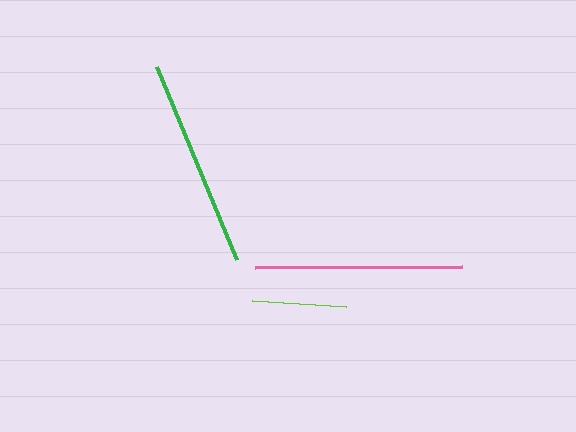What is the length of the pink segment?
The pink segment is approximately 207 pixels long.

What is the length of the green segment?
The green segment is approximately 210 pixels long.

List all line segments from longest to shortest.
From longest to shortest: green, pink, lime.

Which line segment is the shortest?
The lime line is the shortest at approximately 94 pixels.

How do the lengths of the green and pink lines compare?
The green and pink lines are approximately the same length.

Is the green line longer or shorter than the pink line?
The green line is longer than the pink line.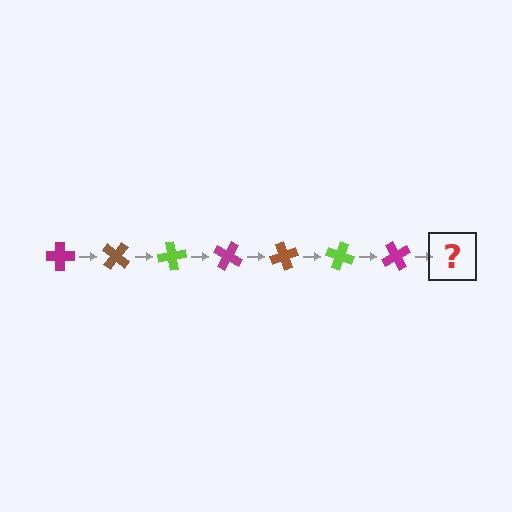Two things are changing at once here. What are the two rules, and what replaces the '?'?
The two rules are that it rotates 40 degrees each step and the color cycles through magenta, brown, and lime. The '?' should be a brown cross, rotated 280 degrees from the start.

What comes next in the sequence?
The next element should be a brown cross, rotated 280 degrees from the start.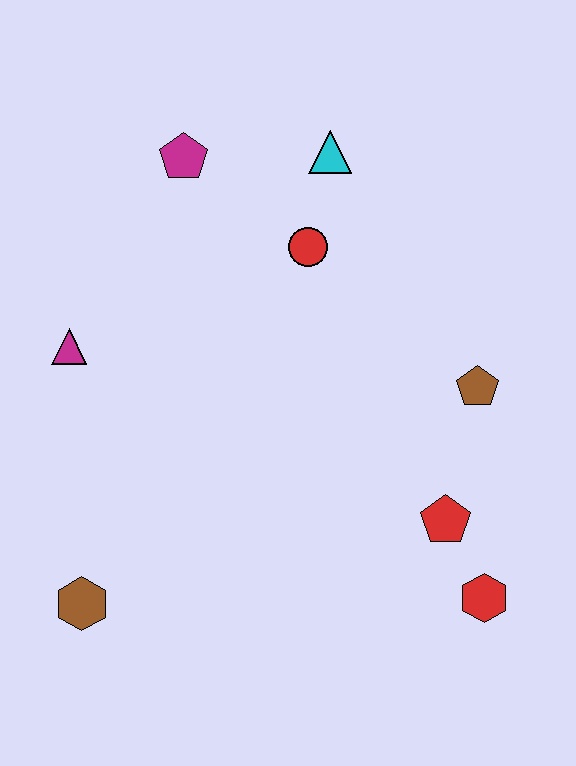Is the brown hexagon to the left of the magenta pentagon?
Yes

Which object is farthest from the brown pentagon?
The brown hexagon is farthest from the brown pentagon.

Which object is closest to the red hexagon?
The red pentagon is closest to the red hexagon.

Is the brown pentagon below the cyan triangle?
Yes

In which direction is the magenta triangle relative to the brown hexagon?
The magenta triangle is above the brown hexagon.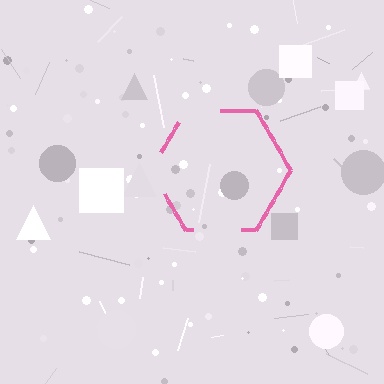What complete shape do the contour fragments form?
The contour fragments form a hexagon.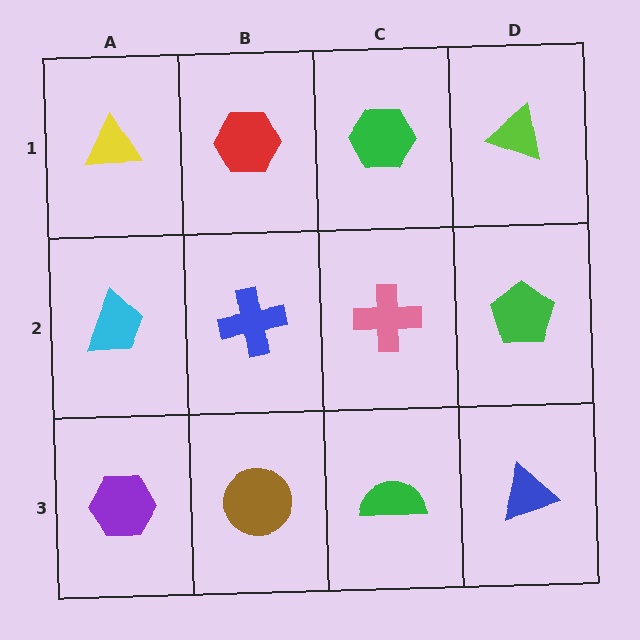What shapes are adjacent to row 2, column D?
A lime triangle (row 1, column D), a blue triangle (row 3, column D), a pink cross (row 2, column C).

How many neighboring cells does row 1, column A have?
2.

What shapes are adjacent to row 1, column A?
A cyan trapezoid (row 2, column A), a red hexagon (row 1, column B).